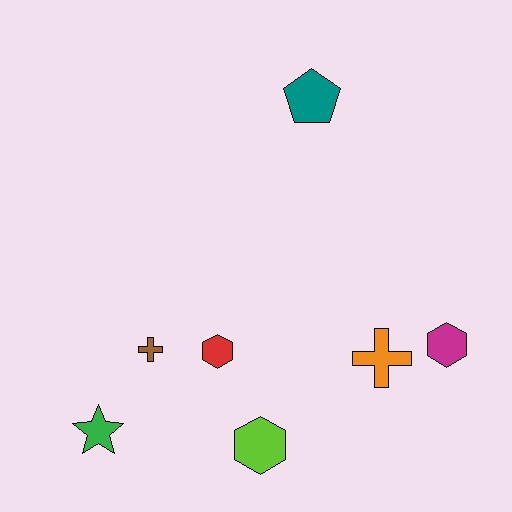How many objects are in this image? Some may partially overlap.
There are 7 objects.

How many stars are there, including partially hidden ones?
There is 1 star.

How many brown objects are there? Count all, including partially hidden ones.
There is 1 brown object.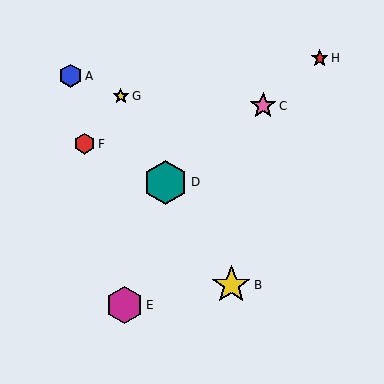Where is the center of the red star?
The center of the red star is at (320, 58).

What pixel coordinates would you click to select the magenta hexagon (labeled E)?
Click at (125, 305) to select the magenta hexagon E.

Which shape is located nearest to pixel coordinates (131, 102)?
The yellow star (labeled G) at (121, 96) is nearest to that location.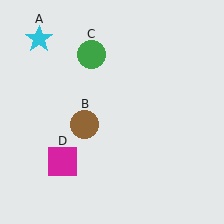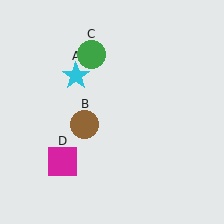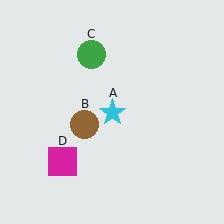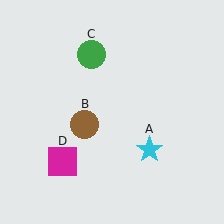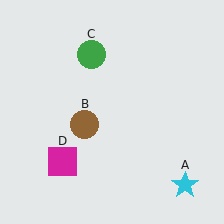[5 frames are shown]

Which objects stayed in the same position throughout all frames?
Brown circle (object B) and green circle (object C) and magenta square (object D) remained stationary.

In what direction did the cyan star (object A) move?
The cyan star (object A) moved down and to the right.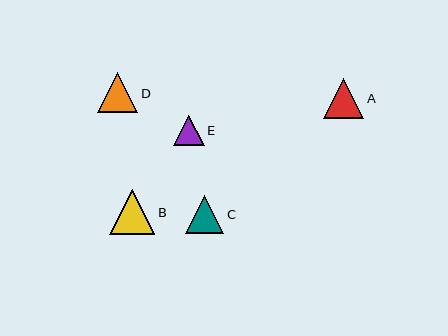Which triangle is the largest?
Triangle B is the largest with a size of approximately 45 pixels.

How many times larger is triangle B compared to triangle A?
Triangle B is approximately 1.1 times the size of triangle A.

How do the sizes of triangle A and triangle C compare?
Triangle A and triangle C are approximately the same size.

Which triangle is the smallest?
Triangle E is the smallest with a size of approximately 30 pixels.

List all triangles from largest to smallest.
From largest to smallest: B, D, A, C, E.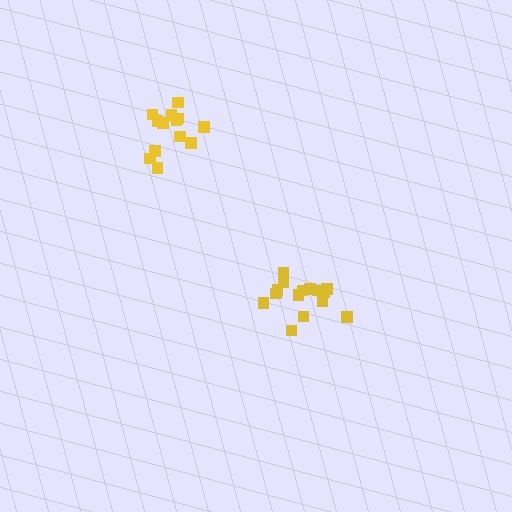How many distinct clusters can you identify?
There are 2 distinct clusters.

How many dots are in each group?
Group 1: 13 dots, Group 2: 15 dots (28 total).